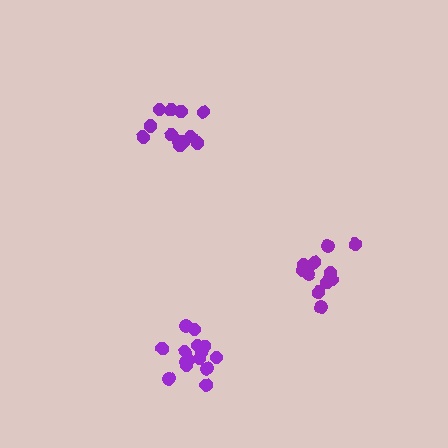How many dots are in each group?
Group 1: 11 dots, Group 2: 12 dots, Group 3: 15 dots (38 total).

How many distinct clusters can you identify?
There are 3 distinct clusters.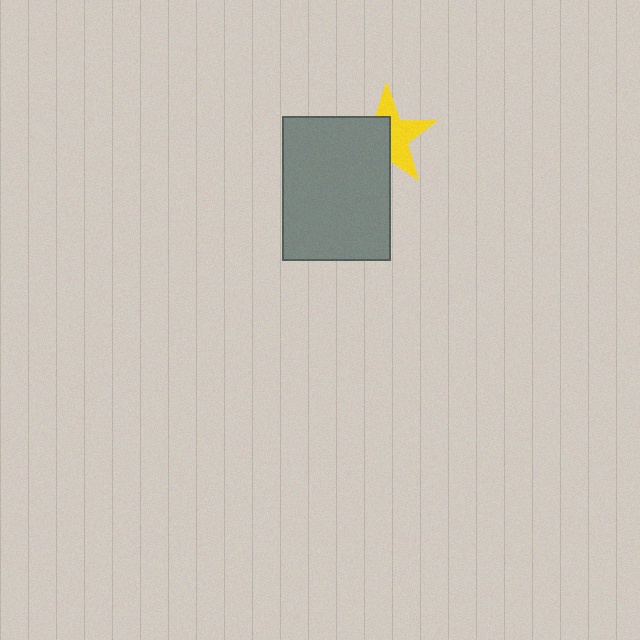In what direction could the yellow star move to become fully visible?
The yellow star could move toward the upper-right. That would shift it out from behind the gray rectangle entirely.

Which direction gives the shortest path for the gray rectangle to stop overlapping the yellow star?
Moving toward the lower-left gives the shortest separation.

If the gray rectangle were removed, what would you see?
You would see the complete yellow star.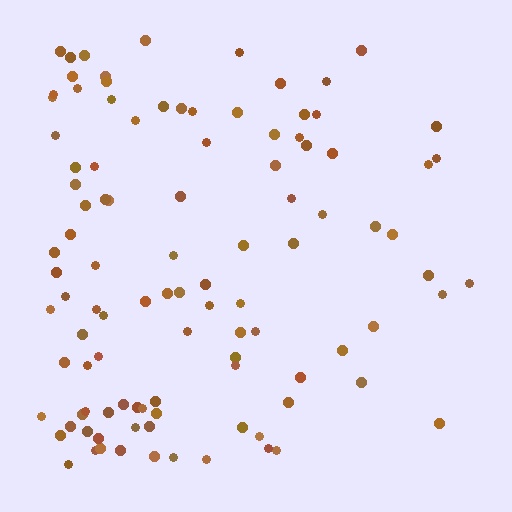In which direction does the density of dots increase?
From right to left, with the left side densest.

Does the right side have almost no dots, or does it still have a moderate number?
Still a moderate number, just noticeably fewer than the left.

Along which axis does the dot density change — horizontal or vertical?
Horizontal.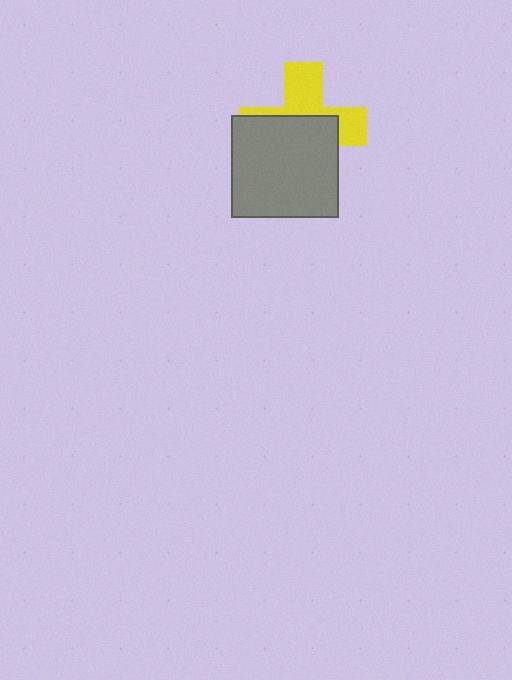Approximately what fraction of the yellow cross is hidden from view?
Roughly 56% of the yellow cross is hidden behind the gray rectangle.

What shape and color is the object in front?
The object in front is a gray rectangle.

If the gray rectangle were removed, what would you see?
You would see the complete yellow cross.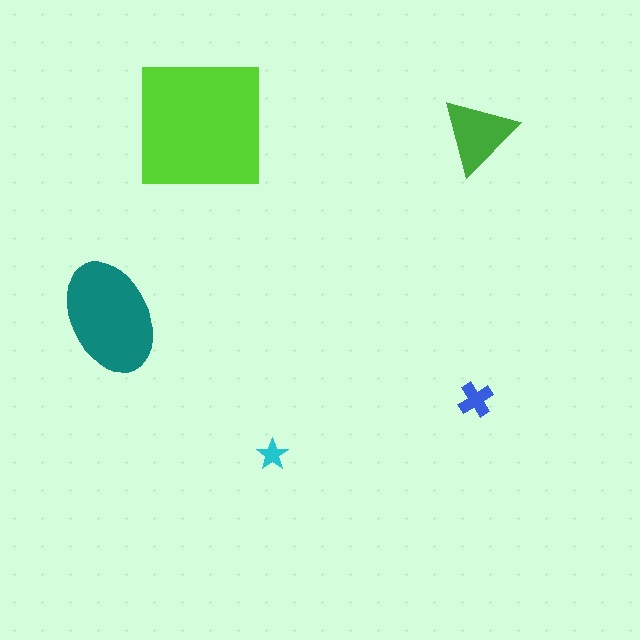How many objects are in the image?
There are 5 objects in the image.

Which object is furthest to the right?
The green triangle is rightmost.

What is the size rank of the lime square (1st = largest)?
1st.